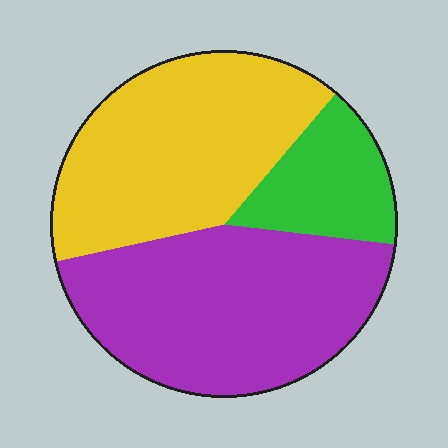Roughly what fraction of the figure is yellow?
Yellow covers roughly 40% of the figure.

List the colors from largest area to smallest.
From largest to smallest: purple, yellow, green.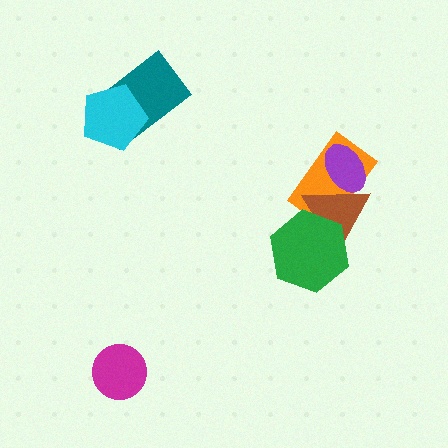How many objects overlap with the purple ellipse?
2 objects overlap with the purple ellipse.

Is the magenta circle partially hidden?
No, no other shape covers it.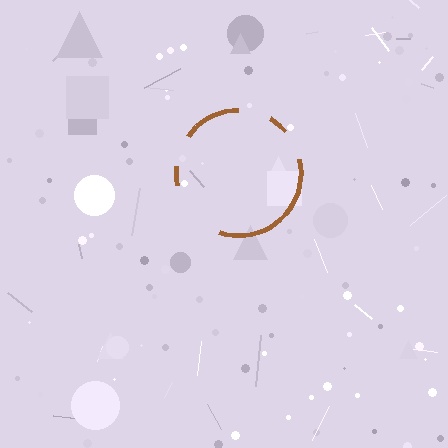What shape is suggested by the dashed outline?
The dashed outline suggests a circle.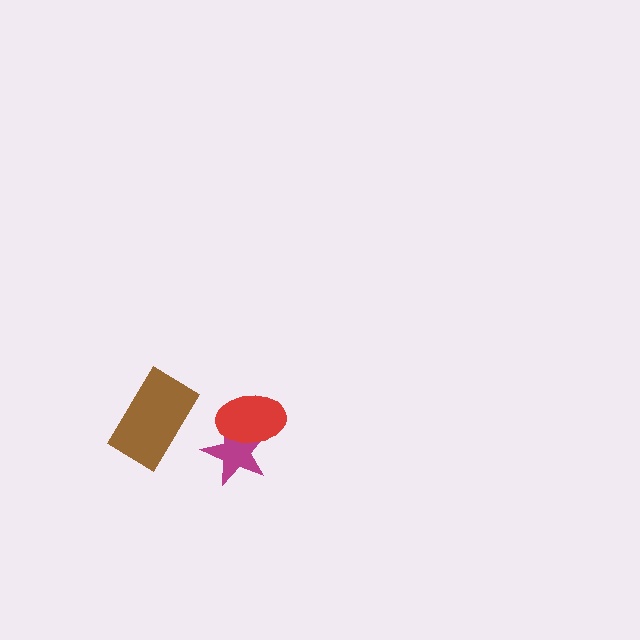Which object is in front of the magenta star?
The red ellipse is in front of the magenta star.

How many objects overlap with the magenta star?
1 object overlaps with the magenta star.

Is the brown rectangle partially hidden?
No, no other shape covers it.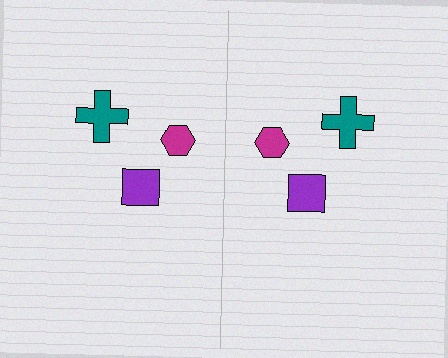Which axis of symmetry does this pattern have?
The pattern has a vertical axis of symmetry running through the center of the image.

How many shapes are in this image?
There are 6 shapes in this image.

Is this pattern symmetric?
Yes, this pattern has bilateral (reflection) symmetry.